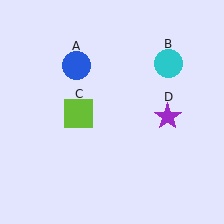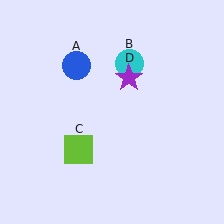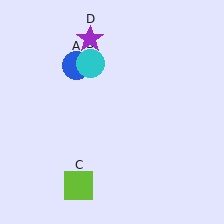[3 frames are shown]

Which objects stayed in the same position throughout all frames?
Blue circle (object A) remained stationary.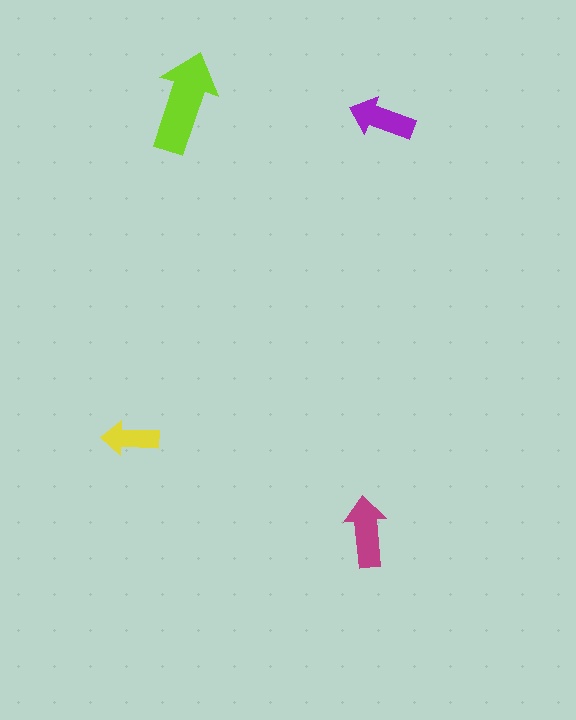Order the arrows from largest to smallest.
the lime one, the magenta one, the purple one, the yellow one.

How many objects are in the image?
There are 4 objects in the image.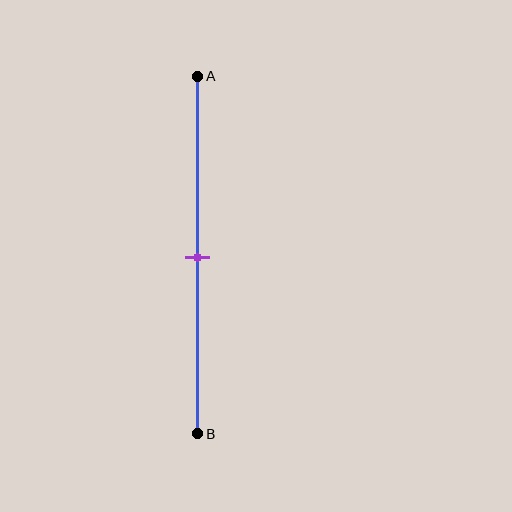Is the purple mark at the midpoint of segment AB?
Yes, the mark is approximately at the midpoint.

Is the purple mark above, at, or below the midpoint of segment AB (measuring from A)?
The purple mark is approximately at the midpoint of segment AB.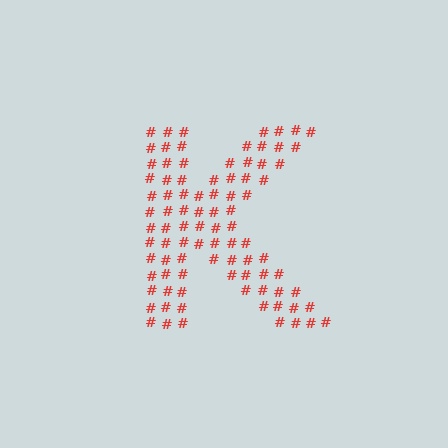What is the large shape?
The large shape is the letter K.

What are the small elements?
The small elements are hash symbols.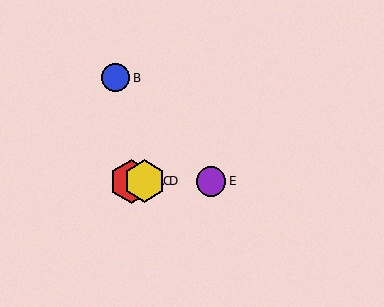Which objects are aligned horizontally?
Objects A, C, D, E are aligned horizontally.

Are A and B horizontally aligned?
No, A is at y≈181 and B is at y≈78.